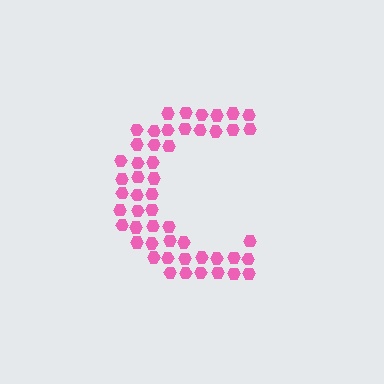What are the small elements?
The small elements are hexagons.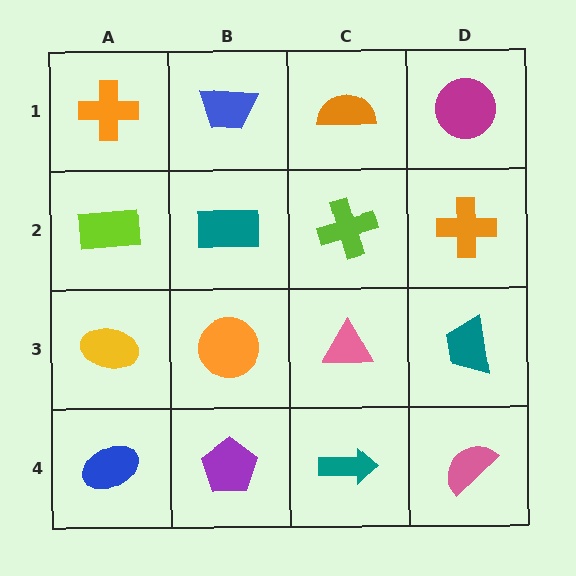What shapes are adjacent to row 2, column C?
An orange semicircle (row 1, column C), a pink triangle (row 3, column C), a teal rectangle (row 2, column B), an orange cross (row 2, column D).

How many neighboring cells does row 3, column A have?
3.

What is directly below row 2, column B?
An orange circle.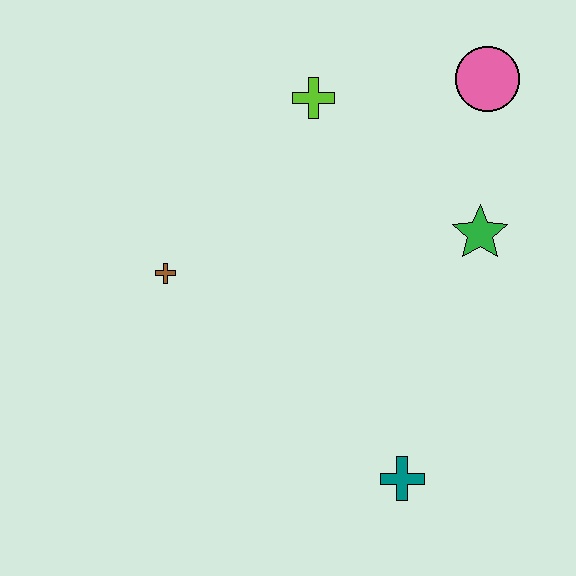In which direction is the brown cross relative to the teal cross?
The brown cross is to the left of the teal cross.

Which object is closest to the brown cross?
The lime cross is closest to the brown cross.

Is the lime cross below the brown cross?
No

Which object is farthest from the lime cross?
The teal cross is farthest from the lime cross.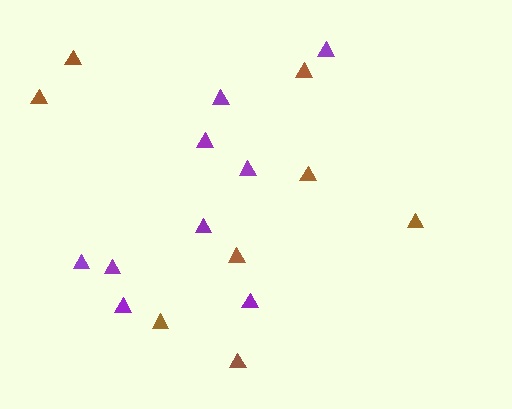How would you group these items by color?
There are 2 groups: one group of brown triangles (8) and one group of purple triangles (9).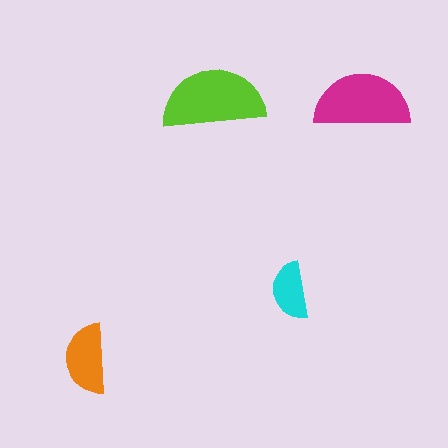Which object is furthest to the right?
The magenta semicircle is rightmost.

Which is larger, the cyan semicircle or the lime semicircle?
The lime one.